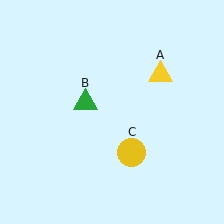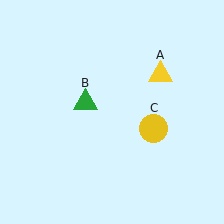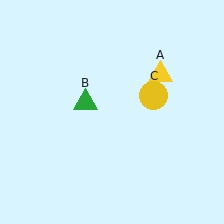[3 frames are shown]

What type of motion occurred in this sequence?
The yellow circle (object C) rotated counterclockwise around the center of the scene.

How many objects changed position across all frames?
1 object changed position: yellow circle (object C).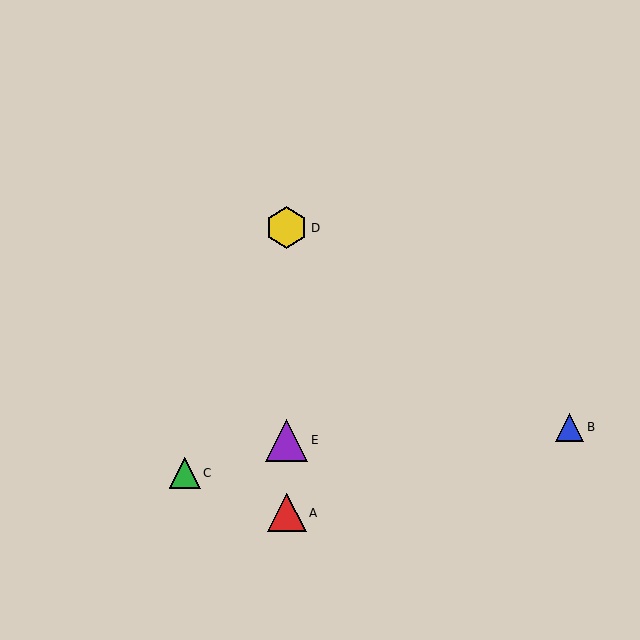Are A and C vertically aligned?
No, A is at x≈287 and C is at x≈185.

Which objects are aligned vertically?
Objects A, D, E are aligned vertically.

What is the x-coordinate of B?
Object B is at x≈570.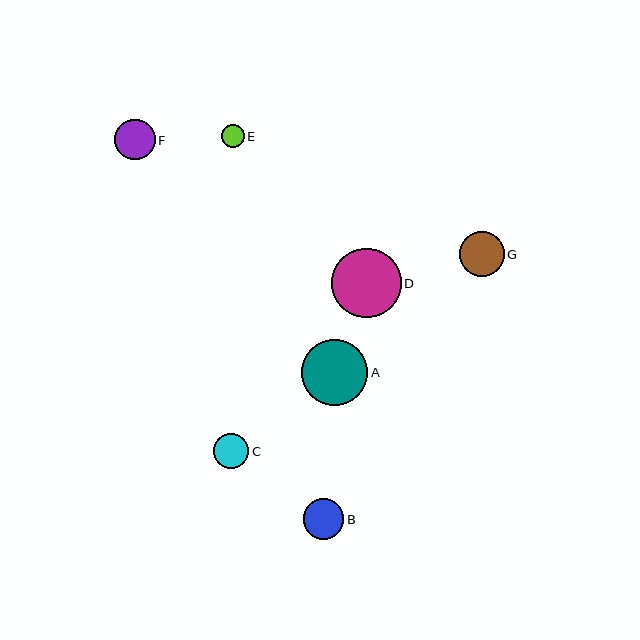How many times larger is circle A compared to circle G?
Circle A is approximately 1.5 times the size of circle G.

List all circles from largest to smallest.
From largest to smallest: D, A, G, B, F, C, E.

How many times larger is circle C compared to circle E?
Circle C is approximately 1.6 times the size of circle E.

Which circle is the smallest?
Circle E is the smallest with a size of approximately 23 pixels.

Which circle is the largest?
Circle D is the largest with a size of approximately 69 pixels.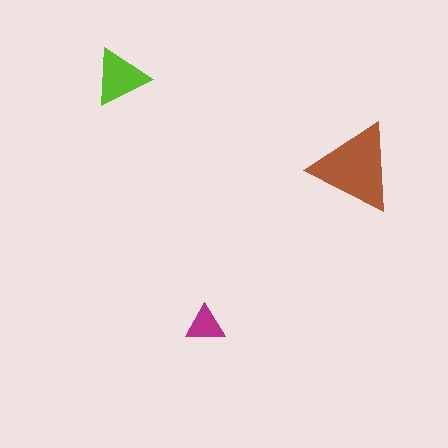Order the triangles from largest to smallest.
the brown one, the lime one, the magenta one.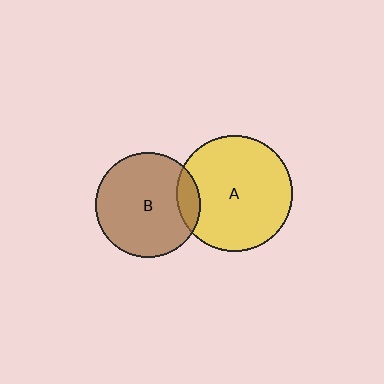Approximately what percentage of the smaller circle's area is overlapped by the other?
Approximately 15%.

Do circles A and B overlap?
Yes.